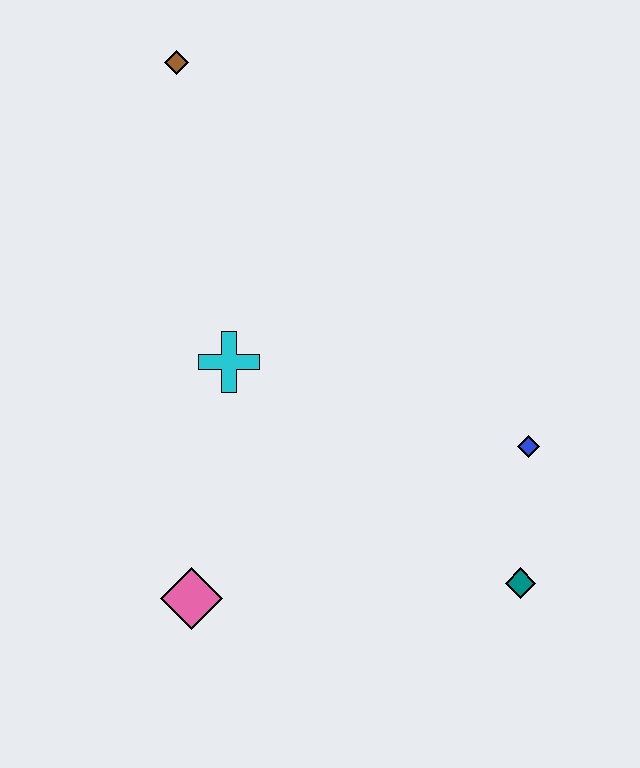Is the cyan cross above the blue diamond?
Yes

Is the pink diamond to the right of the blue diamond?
No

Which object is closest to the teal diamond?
The blue diamond is closest to the teal diamond.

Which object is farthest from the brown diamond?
The teal diamond is farthest from the brown diamond.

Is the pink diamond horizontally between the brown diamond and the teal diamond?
Yes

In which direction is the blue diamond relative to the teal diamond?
The blue diamond is above the teal diamond.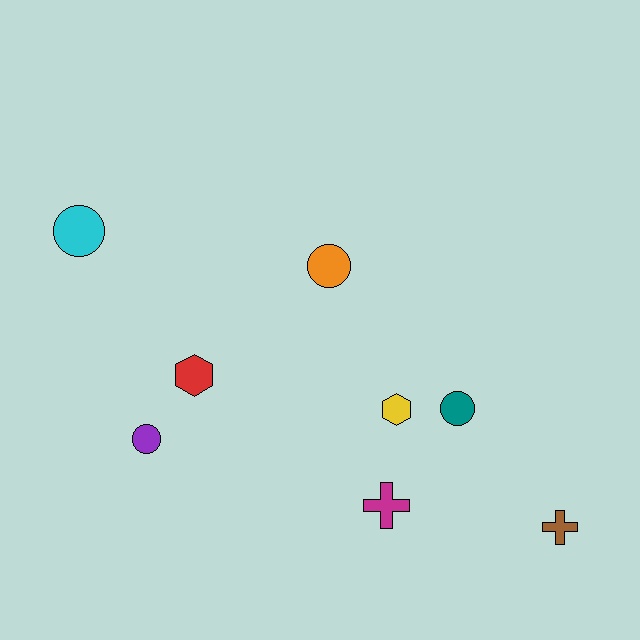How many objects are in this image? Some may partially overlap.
There are 8 objects.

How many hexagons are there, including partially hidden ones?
There are 2 hexagons.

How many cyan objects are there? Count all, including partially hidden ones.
There is 1 cyan object.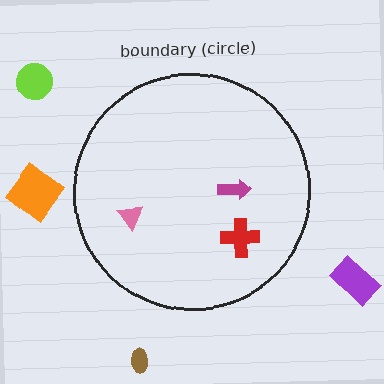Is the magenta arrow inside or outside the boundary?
Inside.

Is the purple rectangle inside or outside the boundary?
Outside.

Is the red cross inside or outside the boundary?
Inside.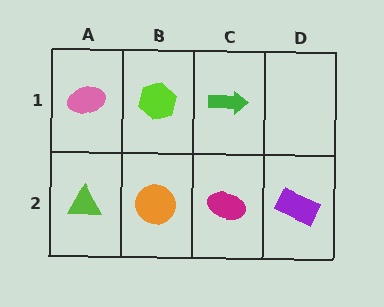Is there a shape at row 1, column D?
No, that cell is empty.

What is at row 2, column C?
A magenta ellipse.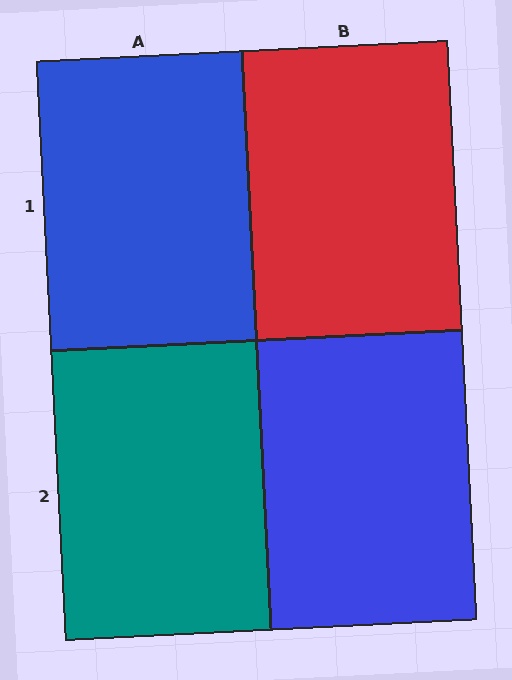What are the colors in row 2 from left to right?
Teal, blue.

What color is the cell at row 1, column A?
Blue.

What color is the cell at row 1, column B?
Red.